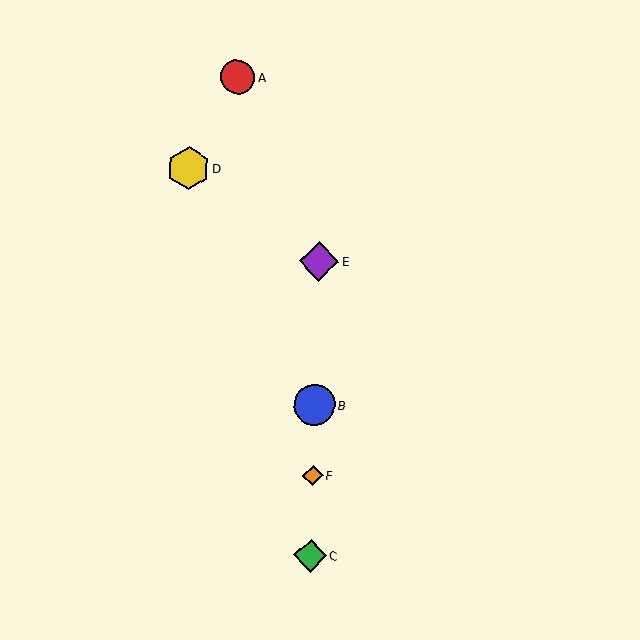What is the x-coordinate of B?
Object B is at x≈315.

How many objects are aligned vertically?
4 objects (B, C, E, F) are aligned vertically.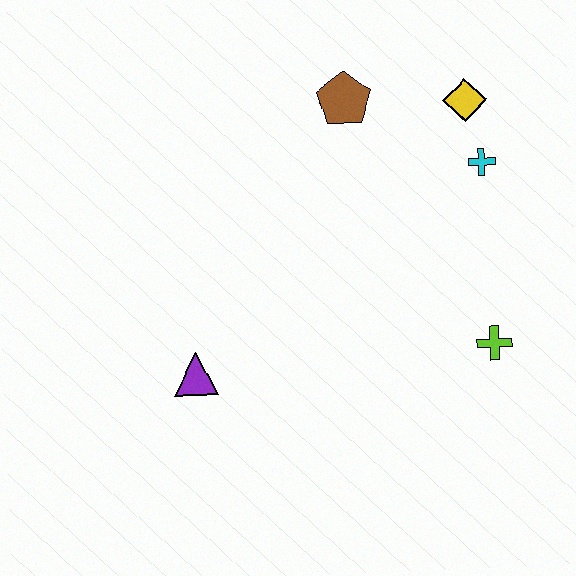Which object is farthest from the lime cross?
The purple triangle is farthest from the lime cross.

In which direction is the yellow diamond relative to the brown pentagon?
The yellow diamond is to the right of the brown pentagon.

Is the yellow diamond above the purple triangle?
Yes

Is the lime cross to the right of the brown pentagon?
Yes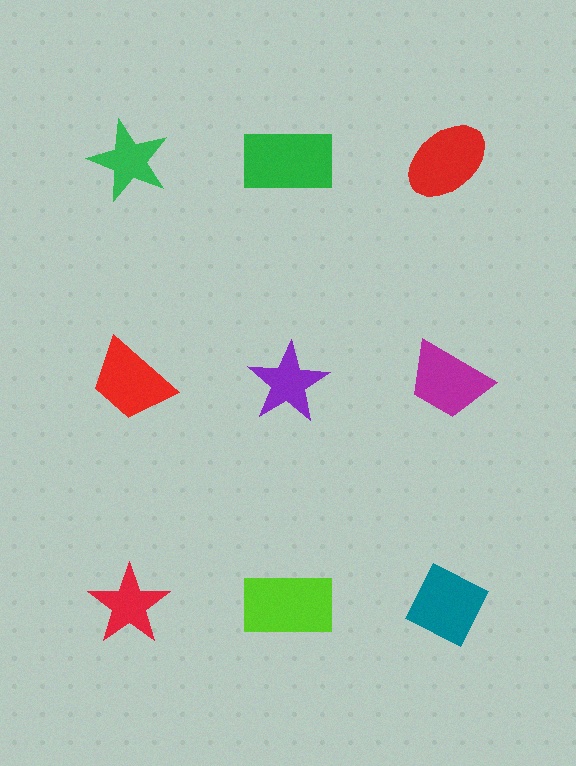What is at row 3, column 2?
A lime rectangle.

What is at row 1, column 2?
A green rectangle.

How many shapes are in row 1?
3 shapes.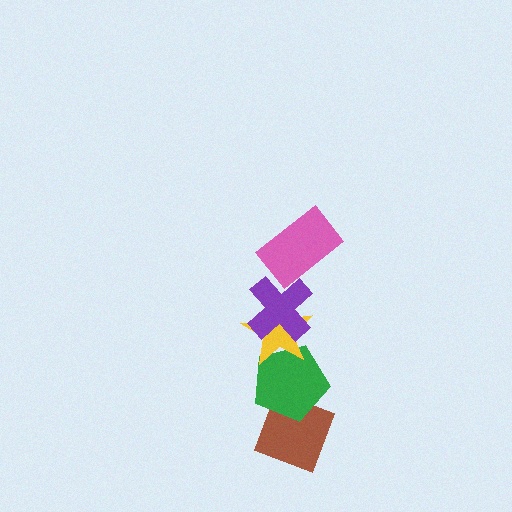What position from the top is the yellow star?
The yellow star is 3rd from the top.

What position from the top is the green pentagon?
The green pentagon is 4th from the top.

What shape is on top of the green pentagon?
The yellow star is on top of the green pentagon.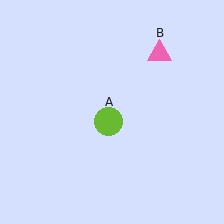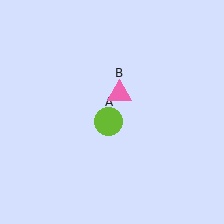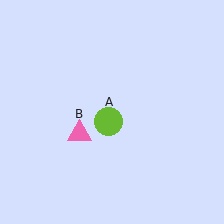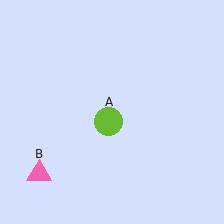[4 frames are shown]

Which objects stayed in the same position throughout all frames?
Lime circle (object A) remained stationary.